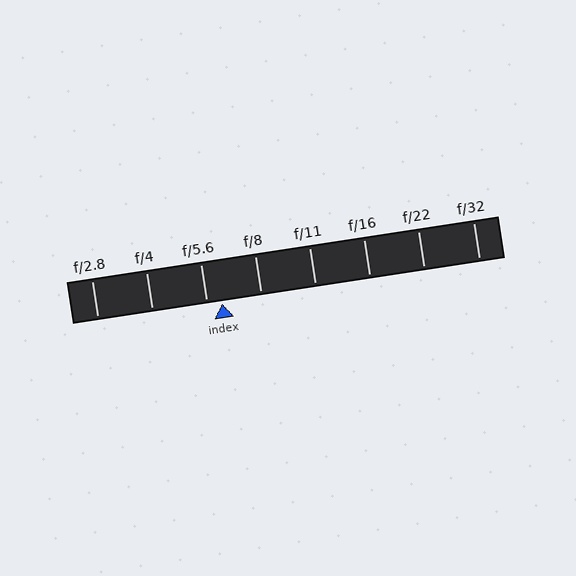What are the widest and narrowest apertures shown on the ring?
The widest aperture shown is f/2.8 and the narrowest is f/32.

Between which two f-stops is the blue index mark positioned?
The index mark is between f/5.6 and f/8.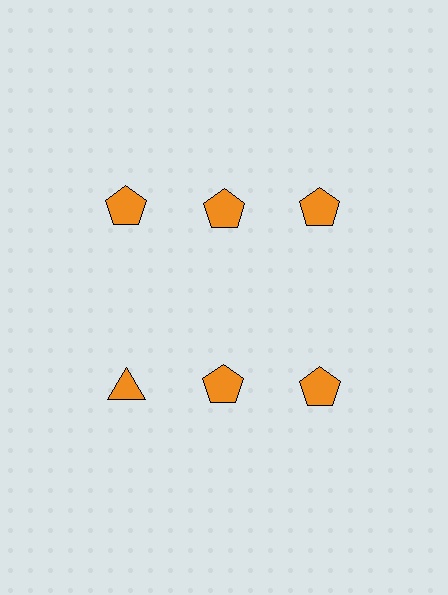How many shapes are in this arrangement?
There are 6 shapes arranged in a grid pattern.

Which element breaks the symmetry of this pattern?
The orange triangle in the second row, leftmost column breaks the symmetry. All other shapes are orange pentagons.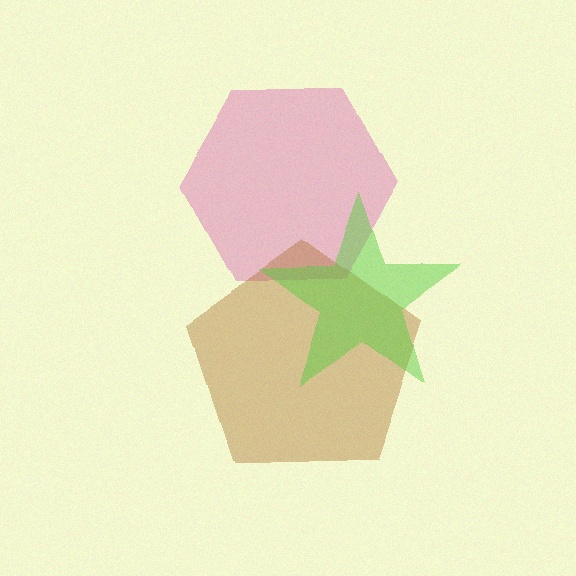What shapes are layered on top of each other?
The layered shapes are: a pink hexagon, a brown pentagon, a lime star.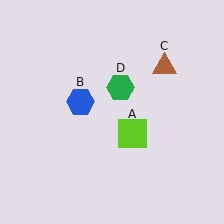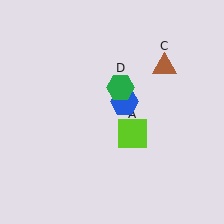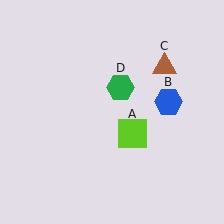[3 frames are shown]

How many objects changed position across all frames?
1 object changed position: blue hexagon (object B).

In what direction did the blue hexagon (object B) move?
The blue hexagon (object B) moved right.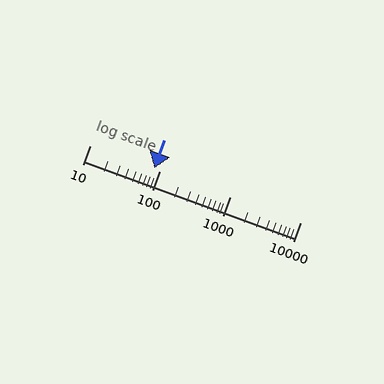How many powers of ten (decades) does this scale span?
The scale spans 3 decades, from 10 to 10000.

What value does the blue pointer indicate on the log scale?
The pointer indicates approximately 83.